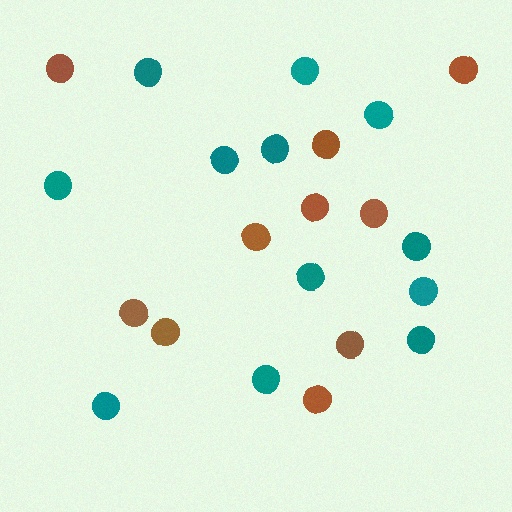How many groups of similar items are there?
There are 2 groups: one group of teal circles (12) and one group of brown circles (10).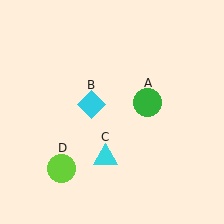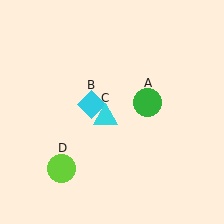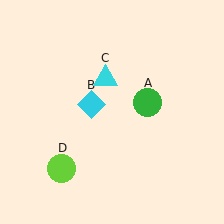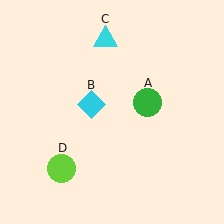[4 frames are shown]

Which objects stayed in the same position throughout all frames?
Green circle (object A) and cyan diamond (object B) and lime circle (object D) remained stationary.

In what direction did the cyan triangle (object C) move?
The cyan triangle (object C) moved up.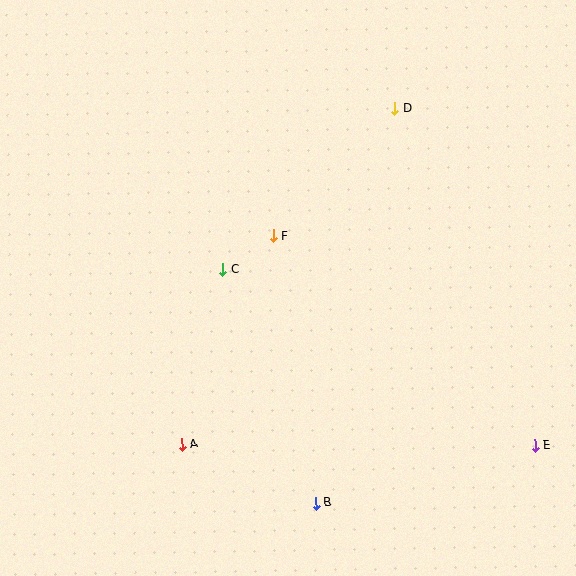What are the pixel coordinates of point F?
Point F is at (273, 236).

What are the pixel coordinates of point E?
Point E is at (535, 445).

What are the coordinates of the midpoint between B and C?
The midpoint between B and C is at (269, 386).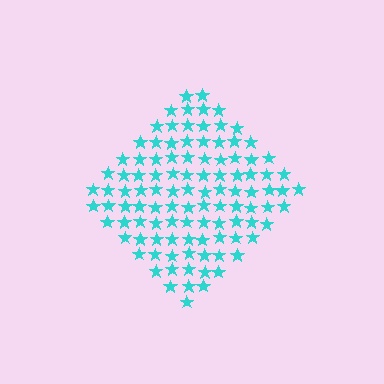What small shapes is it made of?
It is made of small stars.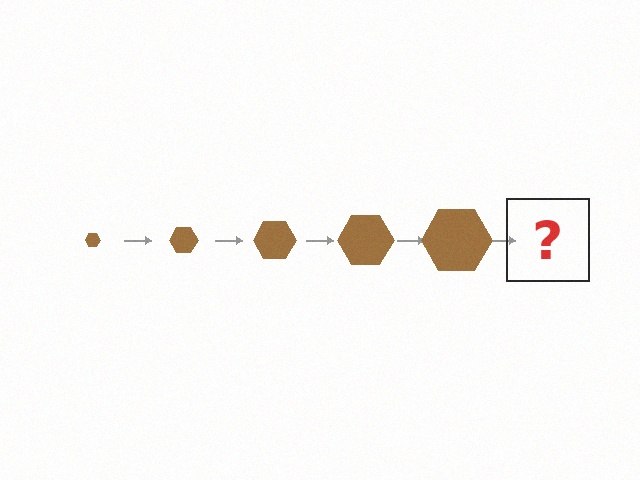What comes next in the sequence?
The next element should be a brown hexagon, larger than the previous one.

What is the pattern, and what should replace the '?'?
The pattern is that the hexagon gets progressively larger each step. The '?' should be a brown hexagon, larger than the previous one.